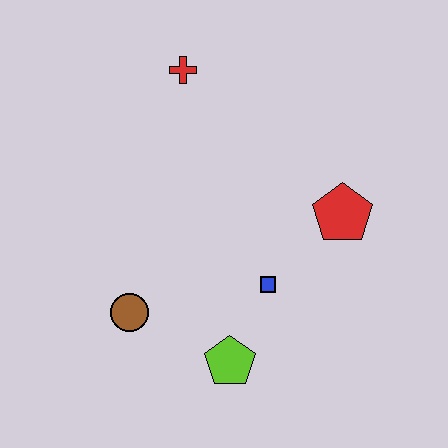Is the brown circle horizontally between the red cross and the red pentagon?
No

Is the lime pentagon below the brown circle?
Yes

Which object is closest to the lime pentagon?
The blue square is closest to the lime pentagon.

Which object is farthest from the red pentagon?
The brown circle is farthest from the red pentagon.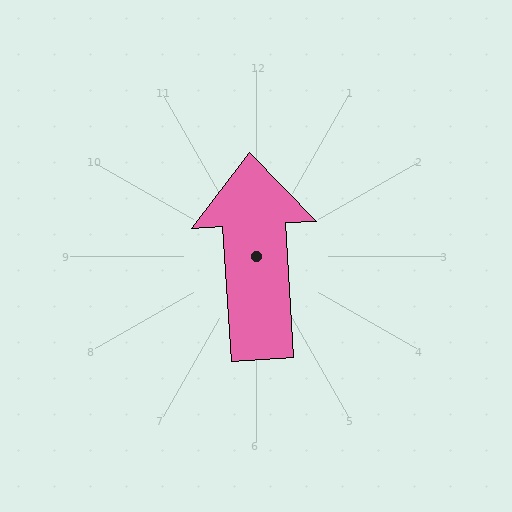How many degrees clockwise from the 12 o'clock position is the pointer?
Approximately 356 degrees.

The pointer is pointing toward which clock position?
Roughly 12 o'clock.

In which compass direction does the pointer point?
North.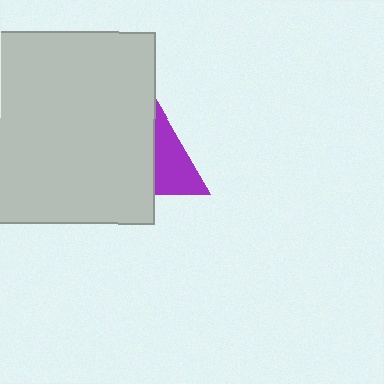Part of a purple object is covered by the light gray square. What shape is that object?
It is a triangle.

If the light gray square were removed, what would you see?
You would see the complete purple triangle.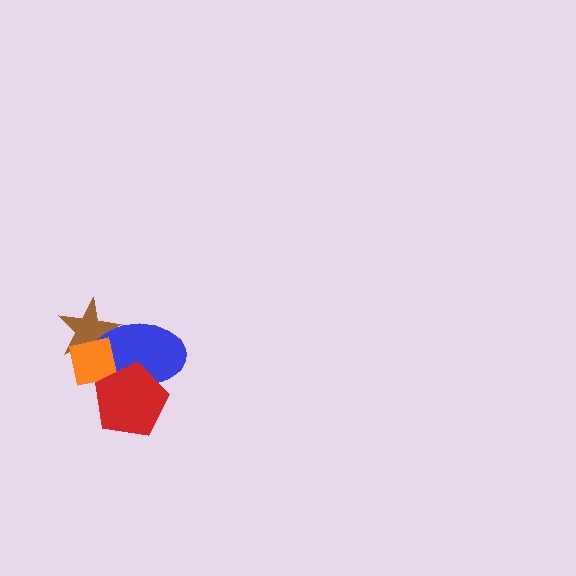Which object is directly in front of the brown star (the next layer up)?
The blue ellipse is directly in front of the brown star.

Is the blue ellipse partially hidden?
Yes, it is partially covered by another shape.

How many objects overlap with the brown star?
2 objects overlap with the brown star.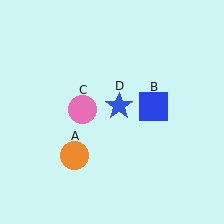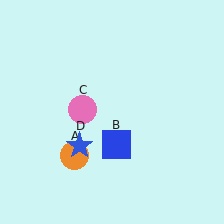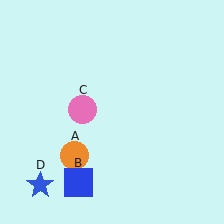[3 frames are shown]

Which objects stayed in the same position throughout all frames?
Orange circle (object A) and pink circle (object C) remained stationary.